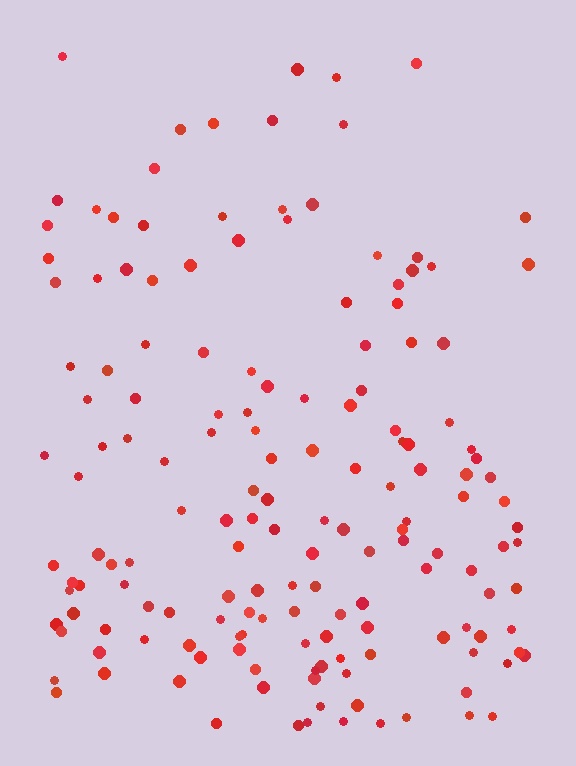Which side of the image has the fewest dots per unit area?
The top.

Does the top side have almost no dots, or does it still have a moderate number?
Still a moderate number, just noticeably fewer than the bottom.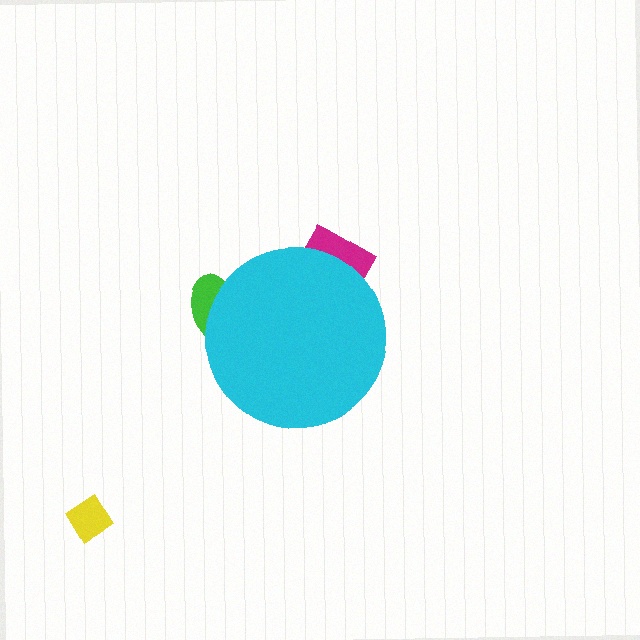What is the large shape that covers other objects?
A cyan circle.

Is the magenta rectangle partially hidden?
Yes, the magenta rectangle is partially hidden behind the cyan circle.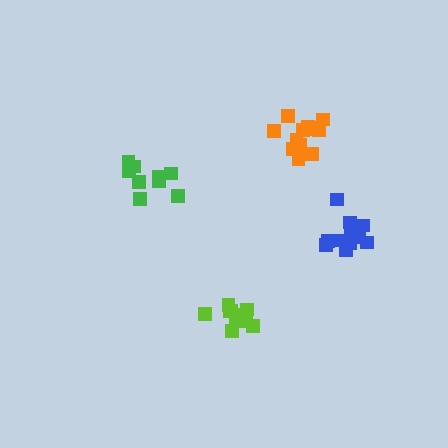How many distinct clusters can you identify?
There are 4 distinct clusters.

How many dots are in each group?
Group 1: 10 dots, Group 2: 10 dots, Group 3: 13 dots, Group 4: 12 dots (45 total).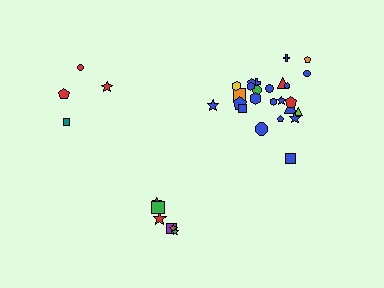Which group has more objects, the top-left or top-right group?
The top-right group.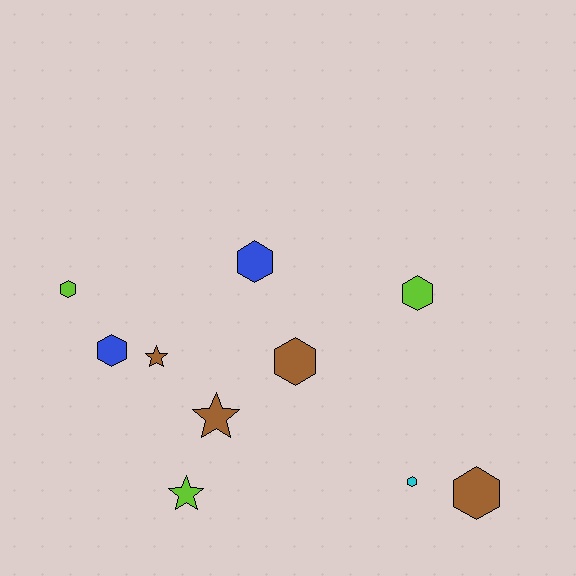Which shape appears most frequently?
Hexagon, with 7 objects.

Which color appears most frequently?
Brown, with 4 objects.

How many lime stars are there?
There is 1 lime star.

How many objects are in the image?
There are 10 objects.